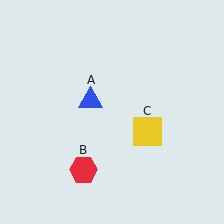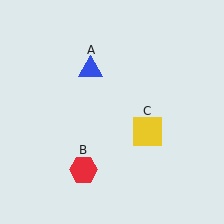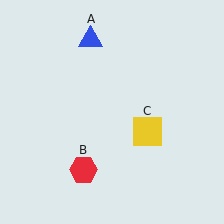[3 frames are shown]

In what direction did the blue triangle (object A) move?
The blue triangle (object A) moved up.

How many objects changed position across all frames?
1 object changed position: blue triangle (object A).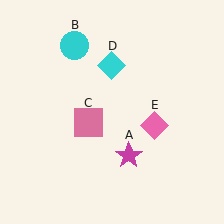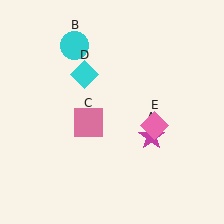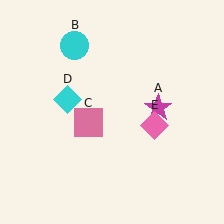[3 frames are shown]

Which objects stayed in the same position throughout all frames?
Cyan circle (object B) and pink square (object C) and pink diamond (object E) remained stationary.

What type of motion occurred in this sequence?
The magenta star (object A), cyan diamond (object D) rotated counterclockwise around the center of the scene.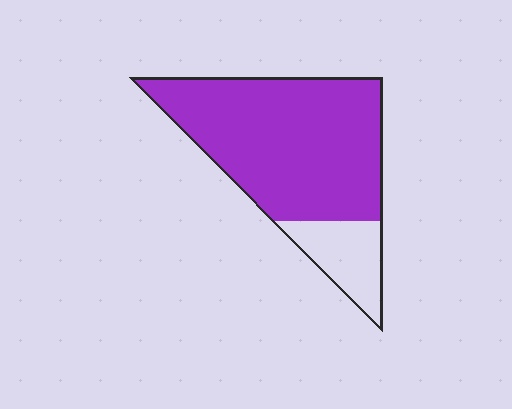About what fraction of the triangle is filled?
About four fifths (4/5).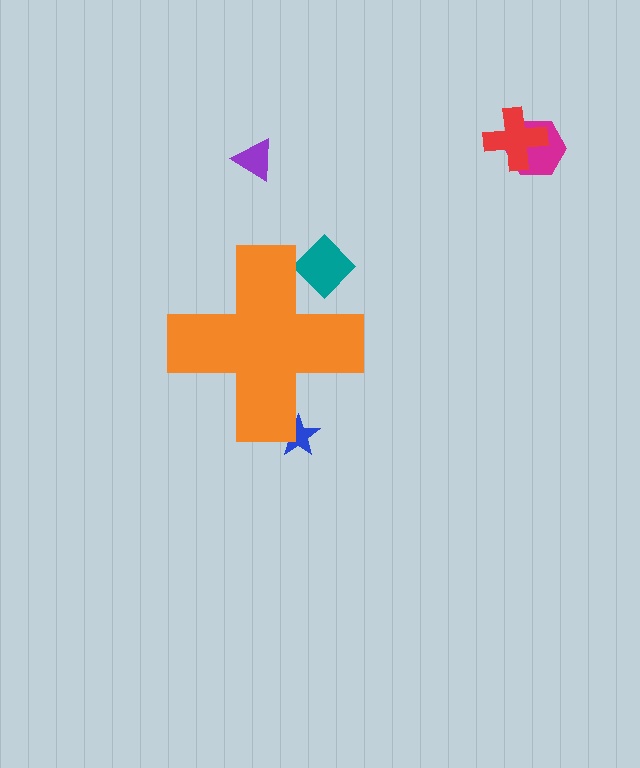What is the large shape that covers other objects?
An orange cross.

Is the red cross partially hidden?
No, the red cross is fully visible.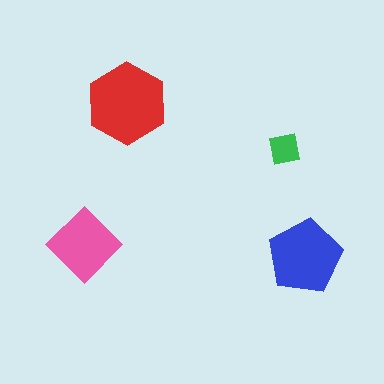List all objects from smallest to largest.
The green square, the pink diamond, the blue pentagon, the red hexagon.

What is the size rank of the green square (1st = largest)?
4th.